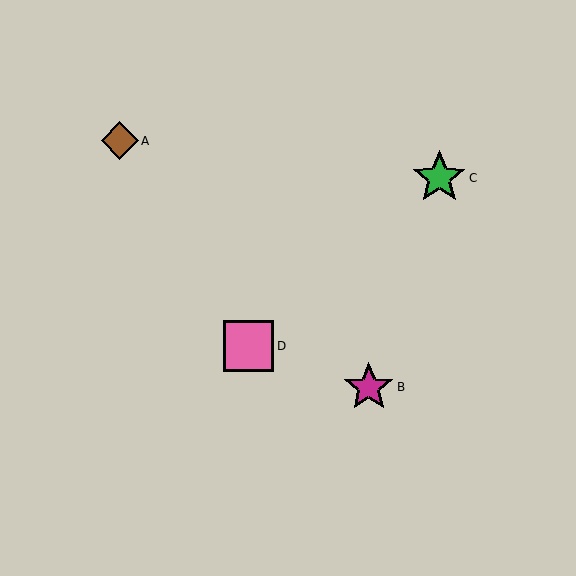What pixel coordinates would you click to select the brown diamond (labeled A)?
Click at (120, 141) to select the brown diamond A.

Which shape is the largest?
The green star (labeled C) is the largest.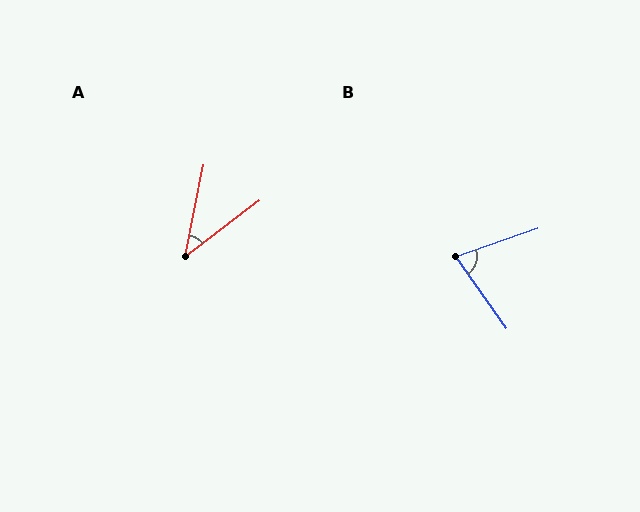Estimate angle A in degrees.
Approximately 42 degrees.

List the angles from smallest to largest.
A (42°), B (74°).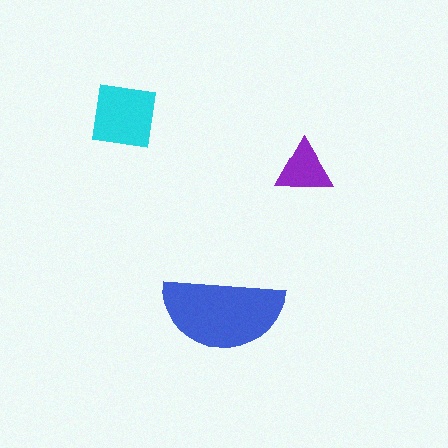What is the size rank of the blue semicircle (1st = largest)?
1st.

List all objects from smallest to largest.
The purple triangle, the cyan square, the blue semicircle.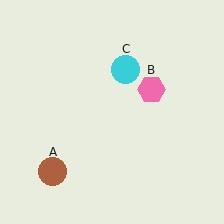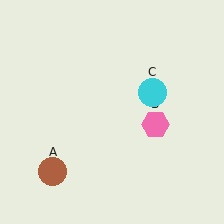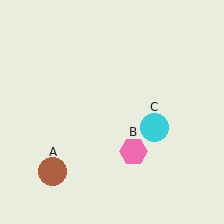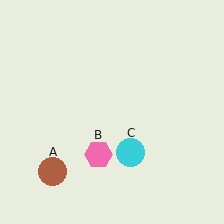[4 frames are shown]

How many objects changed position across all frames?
2 objects changed position: pink hexagon (object B), cyan circle (object C).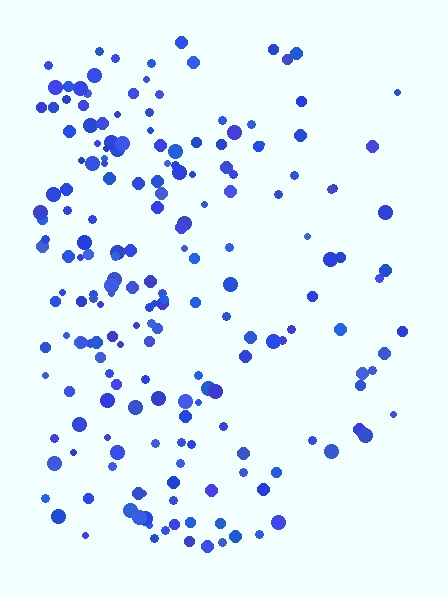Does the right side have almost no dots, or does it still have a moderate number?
Still a moderate number, just noticeably fewer than the left.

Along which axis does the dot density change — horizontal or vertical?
Horizontal.